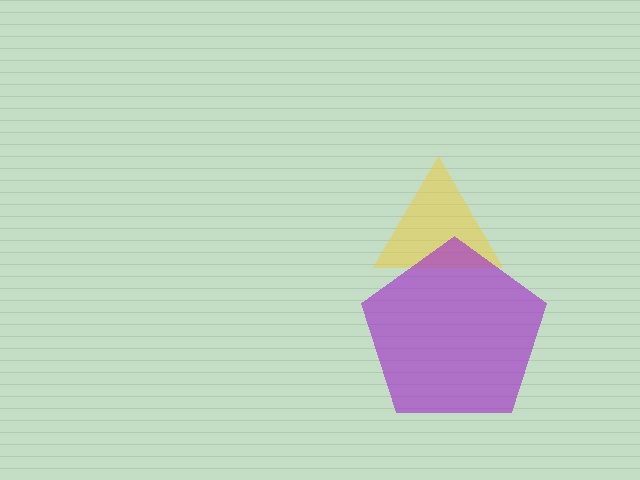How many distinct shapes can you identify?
There are 2 distinct shapes: a yellow triangle, a purple pentagon.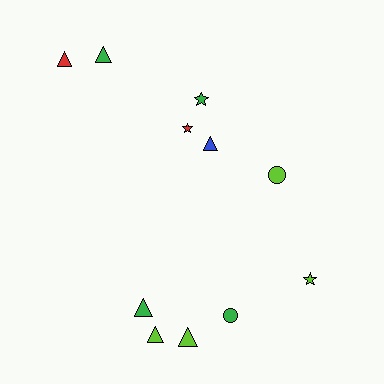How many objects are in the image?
There are 11 objects.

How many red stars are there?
There is 1 red star.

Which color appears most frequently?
Green, with 4 objects.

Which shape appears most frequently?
Triangle, with 6 objects.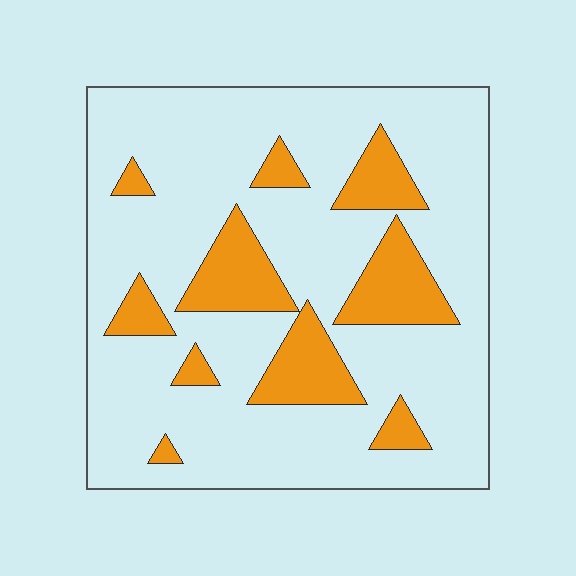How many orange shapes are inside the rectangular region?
10.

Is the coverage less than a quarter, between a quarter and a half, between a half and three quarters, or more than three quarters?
Less than a quarter.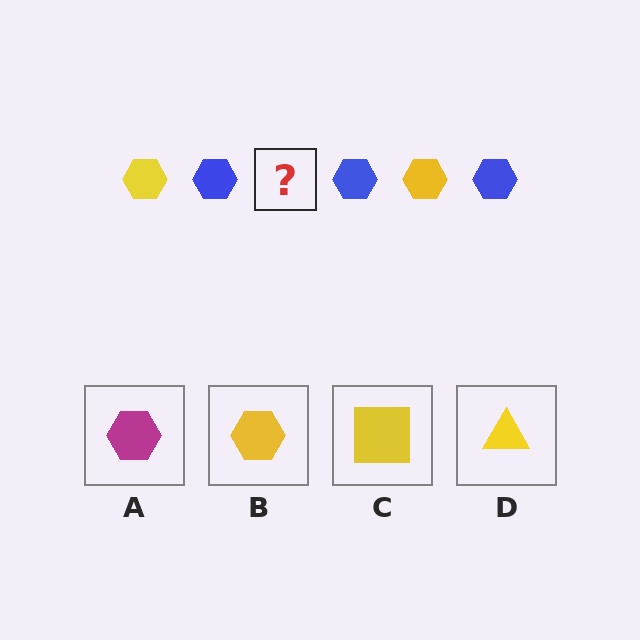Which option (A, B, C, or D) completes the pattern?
B.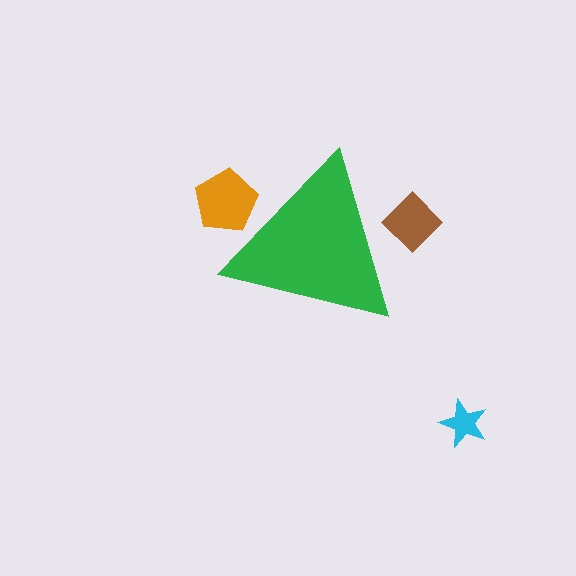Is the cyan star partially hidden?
No, the cyan star is fully visible.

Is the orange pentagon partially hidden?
Yes, the orange pentagon is partially hidden behind the green triangle.